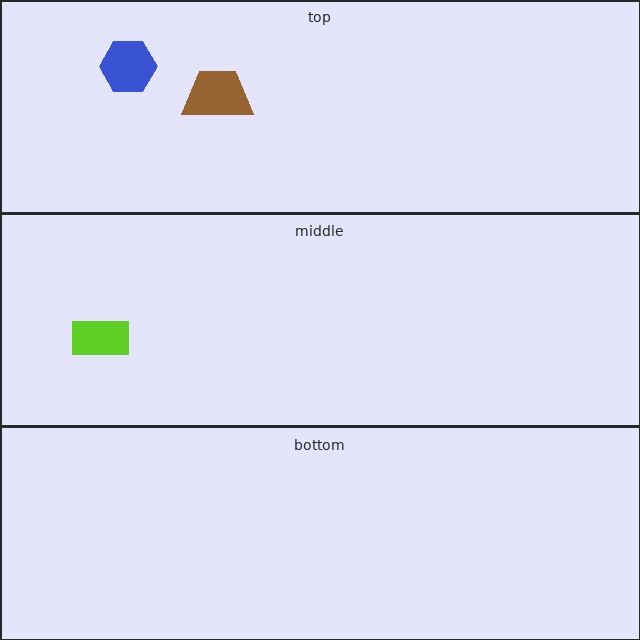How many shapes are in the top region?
2.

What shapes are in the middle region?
The lime rectangle.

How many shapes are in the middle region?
1.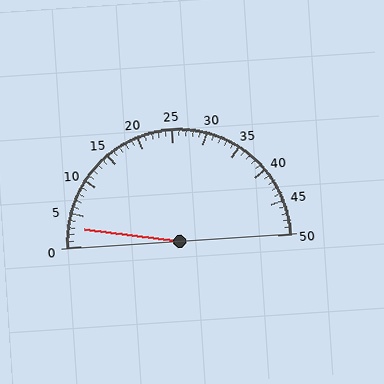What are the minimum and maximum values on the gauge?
The gauge ranges from 0 to 50.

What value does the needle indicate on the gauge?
The needle indicates approximately 3.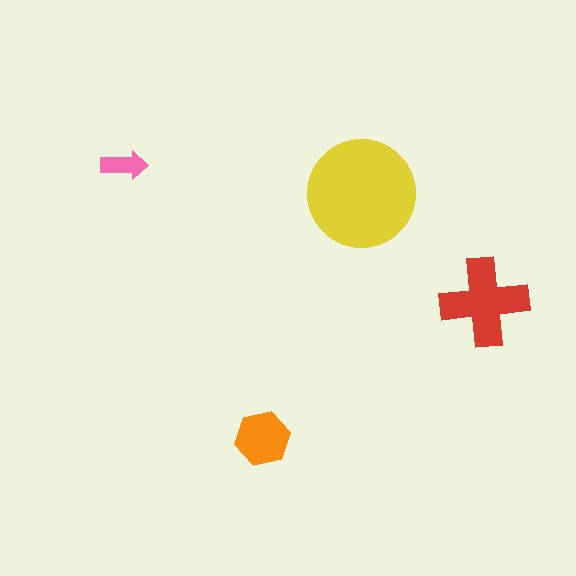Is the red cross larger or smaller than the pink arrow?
Larger.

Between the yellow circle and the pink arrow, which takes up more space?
The yellow circle.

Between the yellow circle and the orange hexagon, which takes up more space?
The yellow circle.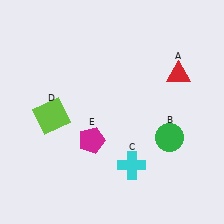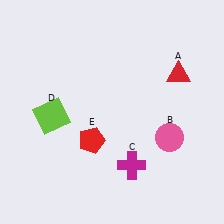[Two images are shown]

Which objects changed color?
B changed from green to pink. C changed from cyan to magenta. E changed from magenta to red.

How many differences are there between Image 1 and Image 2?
There are 3 differences between the two images.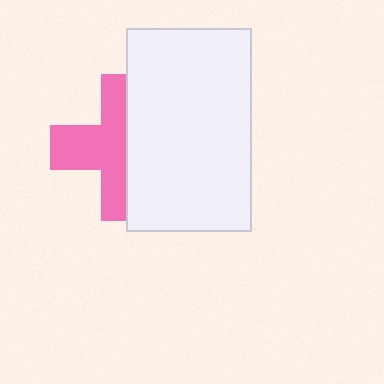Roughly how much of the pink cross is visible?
About half of it is visible (roughly 53%).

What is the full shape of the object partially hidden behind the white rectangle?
The partially hidden object is a pink cross.